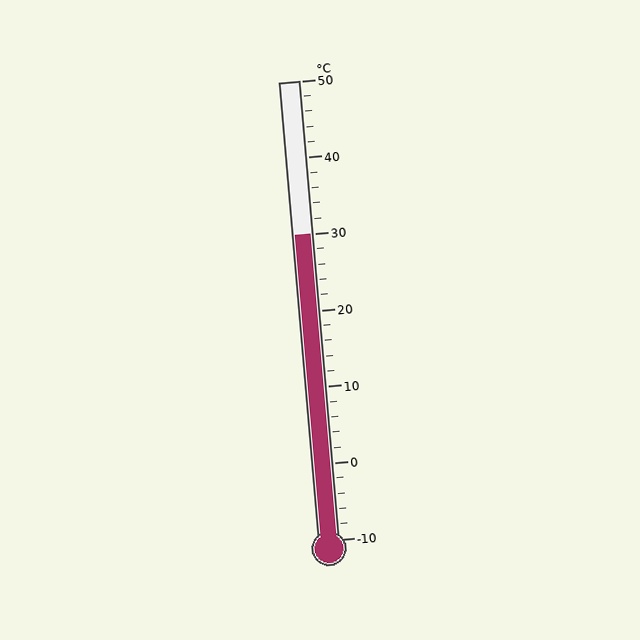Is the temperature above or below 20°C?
The temperature is above 20°C.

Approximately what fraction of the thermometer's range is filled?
The thermometer is filled to approximately 65% of its range.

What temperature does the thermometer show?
The thermometer shows approximately 30°C.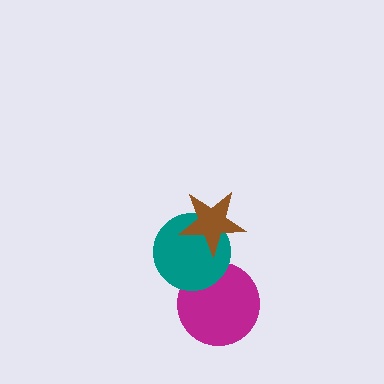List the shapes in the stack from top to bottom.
From top to bottom: the brown star, the teal circle, the magenta circle.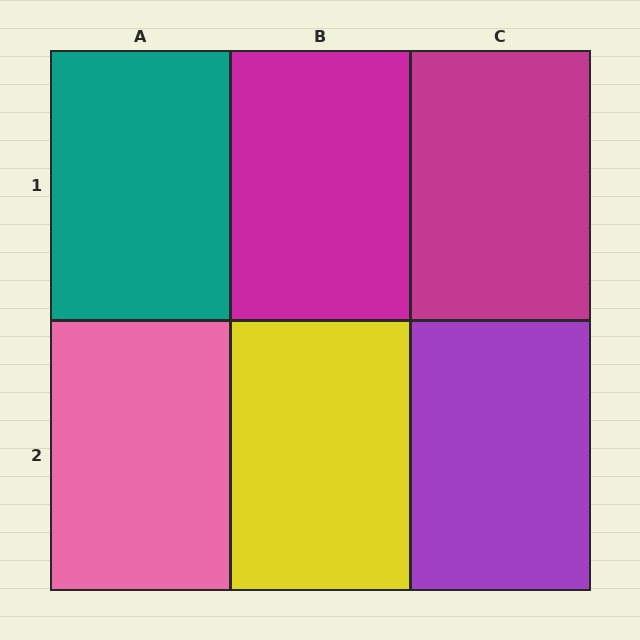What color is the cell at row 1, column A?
Teal.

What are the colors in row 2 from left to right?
Pink, yellow, purple.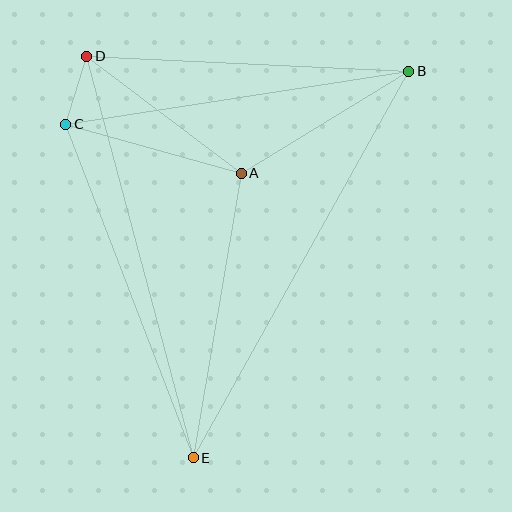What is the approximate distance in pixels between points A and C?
The distance between A and C is approximately 182 pixels.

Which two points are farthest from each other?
Points B and E are farthest from each other.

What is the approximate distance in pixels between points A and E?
The distance between A and E is approximately 288 pixels.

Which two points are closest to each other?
Points C and D are closest to each other.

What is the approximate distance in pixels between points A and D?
The distance between A and D is approximately 194 pixels.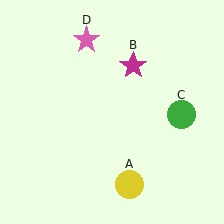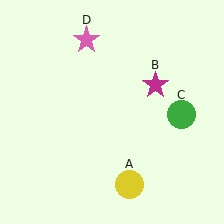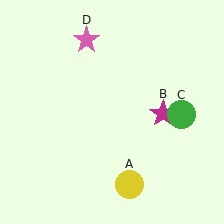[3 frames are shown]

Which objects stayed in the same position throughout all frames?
Yellow circle (object A) and green circle (object C) and pink star (object D) remained stationary.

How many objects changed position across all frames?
1 object changed position: magenta star (object B).